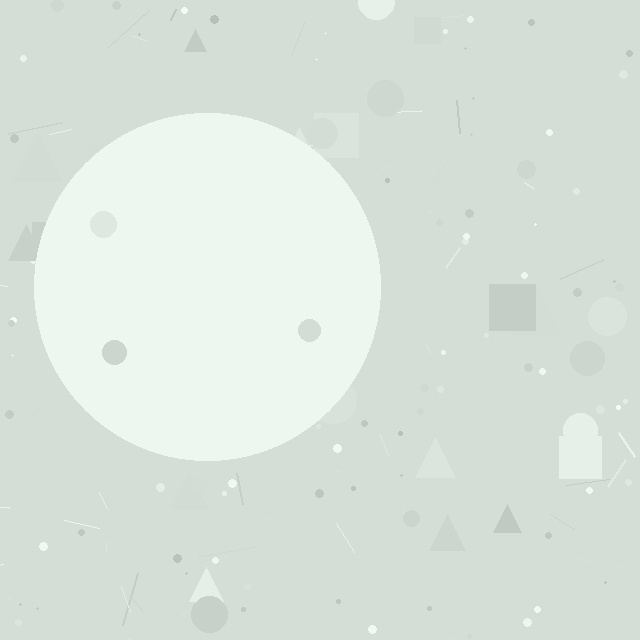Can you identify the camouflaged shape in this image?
The camouflaged shape is a circle.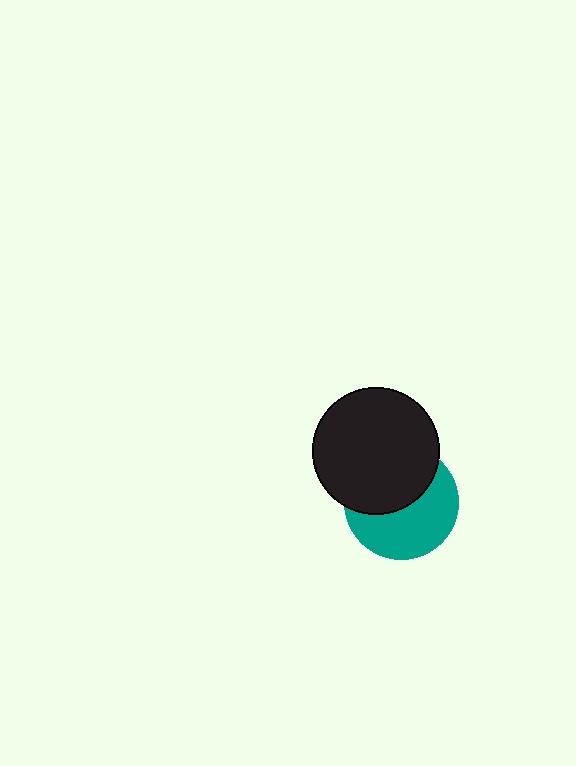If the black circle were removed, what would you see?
You would see the complete teal circle.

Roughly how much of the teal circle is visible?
About half of it is visible (roughly 53%).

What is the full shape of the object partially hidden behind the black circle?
The partially hidden object is a teal circle.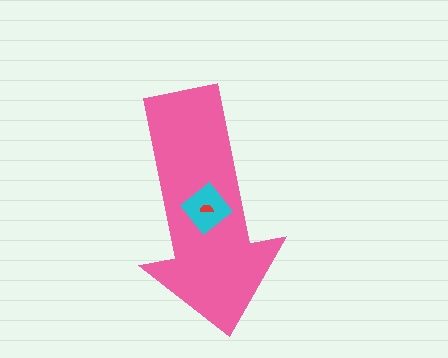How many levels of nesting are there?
3.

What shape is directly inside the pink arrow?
The cyan diamond.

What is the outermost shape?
The pink arrow.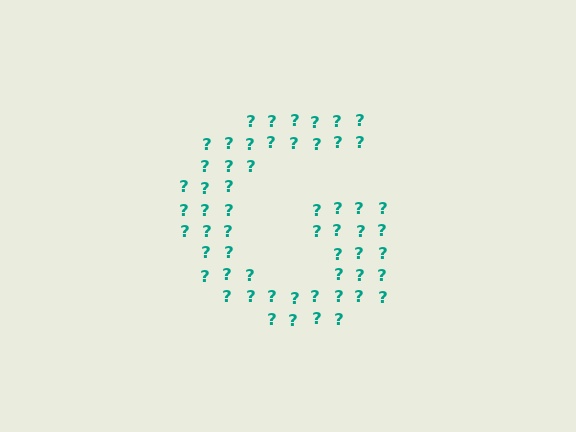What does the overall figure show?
The overall figure shows the letter G.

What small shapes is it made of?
It is made of small question marks.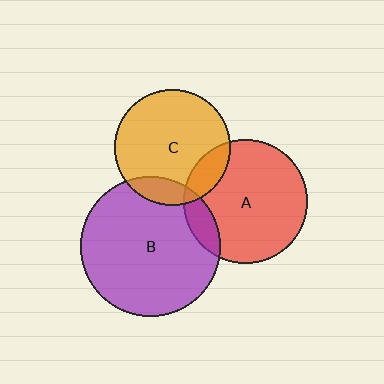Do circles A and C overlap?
Yes.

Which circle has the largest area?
Circle B (purple).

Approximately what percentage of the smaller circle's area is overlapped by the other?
Approximately 15%.